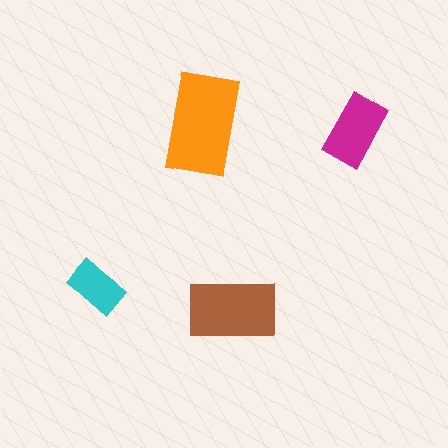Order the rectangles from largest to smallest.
the orange one, the brown one, the magenta one, the cyan one.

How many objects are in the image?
There are 4 objects in the image.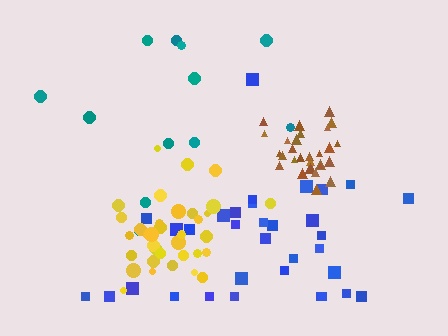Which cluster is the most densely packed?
Brown.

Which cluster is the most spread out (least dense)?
Teal.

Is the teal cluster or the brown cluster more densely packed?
Brown.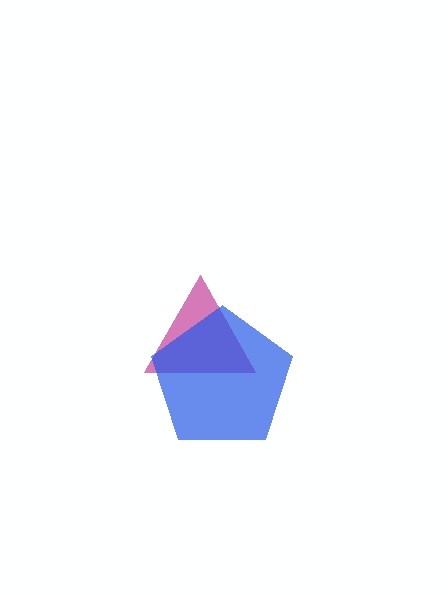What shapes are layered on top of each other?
The layered shapes are: a magenta triangle, a blue pentagon.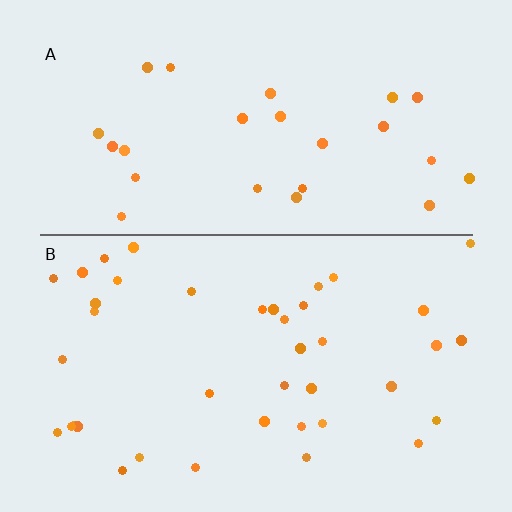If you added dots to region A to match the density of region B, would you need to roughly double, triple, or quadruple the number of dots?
Approximately double.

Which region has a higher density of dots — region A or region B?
B (the bottom).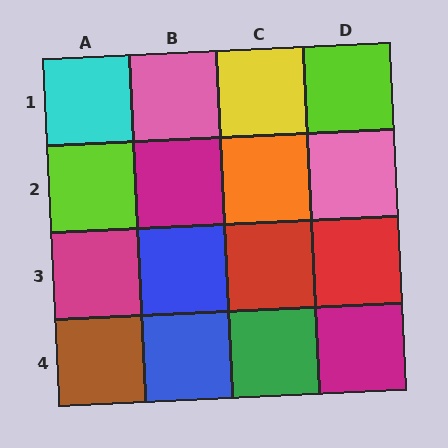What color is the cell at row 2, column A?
Lime.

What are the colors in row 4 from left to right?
Brown, blue, green, magenta.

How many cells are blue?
2 cells are blue.